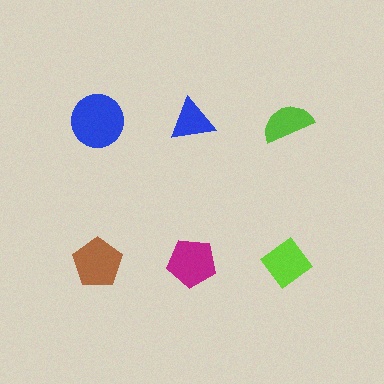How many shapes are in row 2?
3 shapes.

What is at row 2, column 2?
A magenta pentagon.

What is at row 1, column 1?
A blue circle.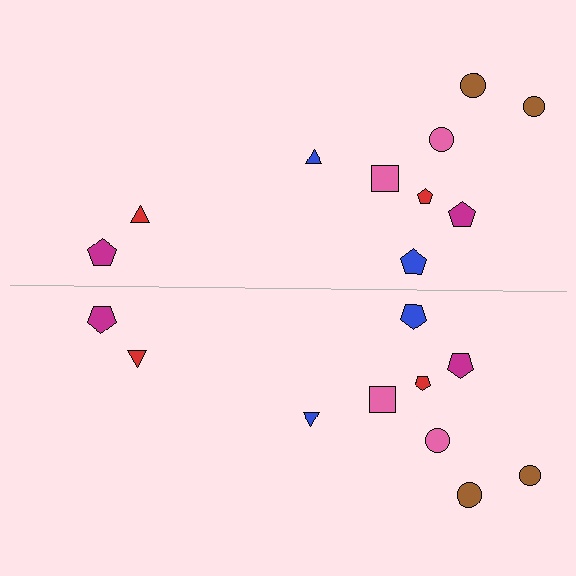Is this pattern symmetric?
Yes, this pattern has bilateral (reflection) symmetry.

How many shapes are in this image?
There are 20 shapes in this image.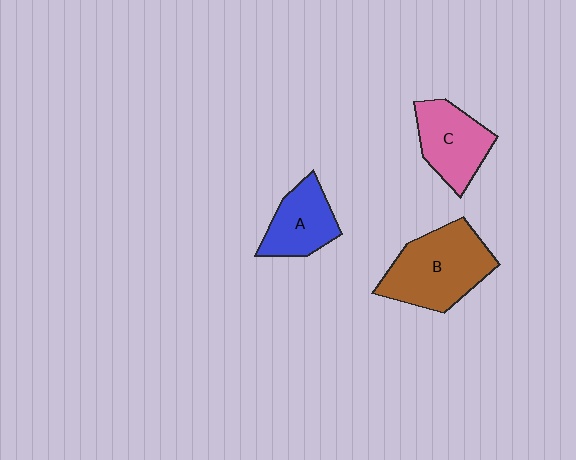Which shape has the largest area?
Shape B (brown).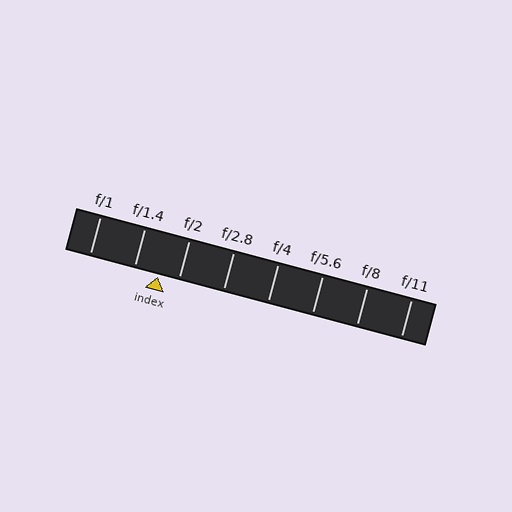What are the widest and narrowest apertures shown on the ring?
The widest aperture shown is f/1 and the narrowest is f/11.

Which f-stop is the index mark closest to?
The index mark is closest to f/2.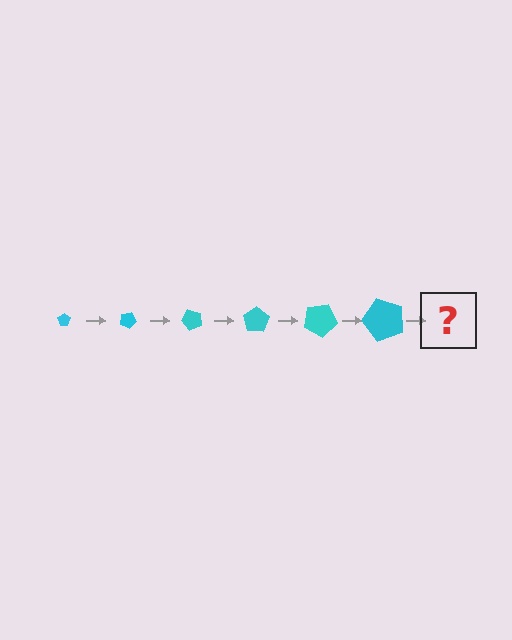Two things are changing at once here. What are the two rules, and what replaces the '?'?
The two rules are that the pentagon grows larger each step and it rotates 25 degrees each step. The '?' should be a pentagon, larger than the previous one and rotated 150 degrees from the start.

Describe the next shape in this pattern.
It should be a pentagon, larger than the previous one and rotated 150 degrees from the start.